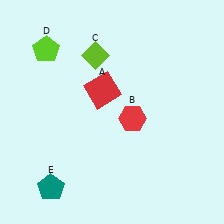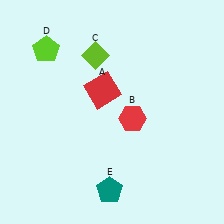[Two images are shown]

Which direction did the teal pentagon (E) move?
The teal pentagon (E) moved right.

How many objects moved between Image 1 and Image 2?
1 object moved between the two images.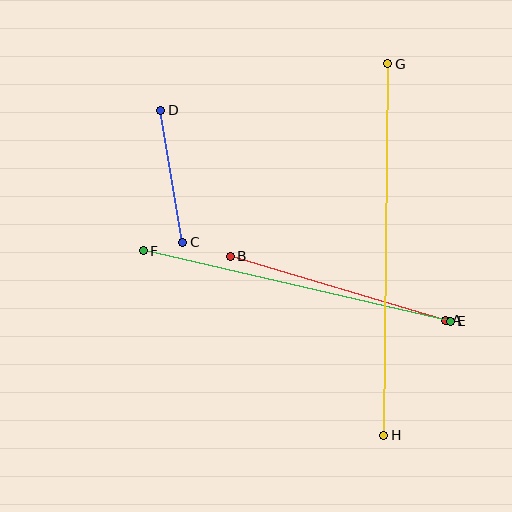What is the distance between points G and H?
The distance is approximately 372 pixels.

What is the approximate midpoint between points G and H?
The midpoint is at approximately (386, 249) pixels.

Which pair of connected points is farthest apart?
Points G and H are farthest apart.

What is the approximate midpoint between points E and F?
The midpoint is at approximately (297, 286) pixels.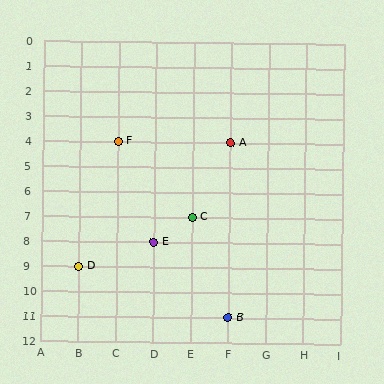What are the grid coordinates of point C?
Point C is at grid coordinates (E, 7).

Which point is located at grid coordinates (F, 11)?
Point B is at (F, 11).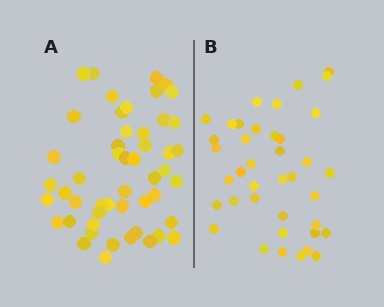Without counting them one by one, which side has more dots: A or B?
Region A (the left region) has more dots.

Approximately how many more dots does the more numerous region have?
Region A has roughly 12 or so more dots than region B.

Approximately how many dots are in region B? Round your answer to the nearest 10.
About 40 dots. (The exact count is 39, which rounds to 40.)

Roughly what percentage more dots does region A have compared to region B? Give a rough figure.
About 30% more.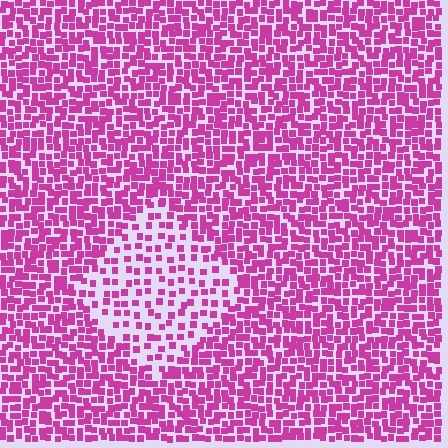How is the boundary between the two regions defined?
The boundary is defined by a change in element density (approximately 2.1x ratio). All elements are the same color, size, and shape.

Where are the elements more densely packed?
The elements are more densely packed outside the diamond boundary.